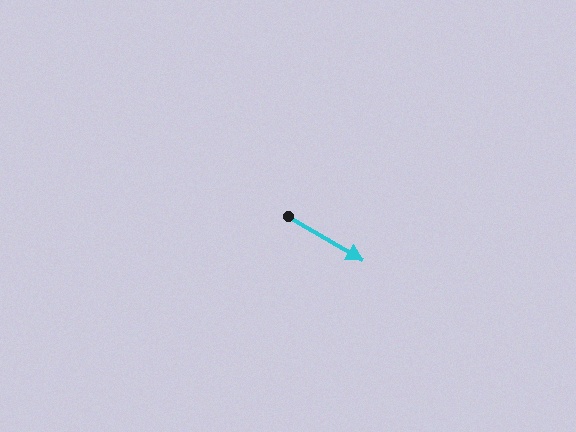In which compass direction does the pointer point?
Southeast.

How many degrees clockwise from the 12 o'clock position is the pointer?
Approximately 121 degrees.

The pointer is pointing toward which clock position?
Roughly 4 o'clock.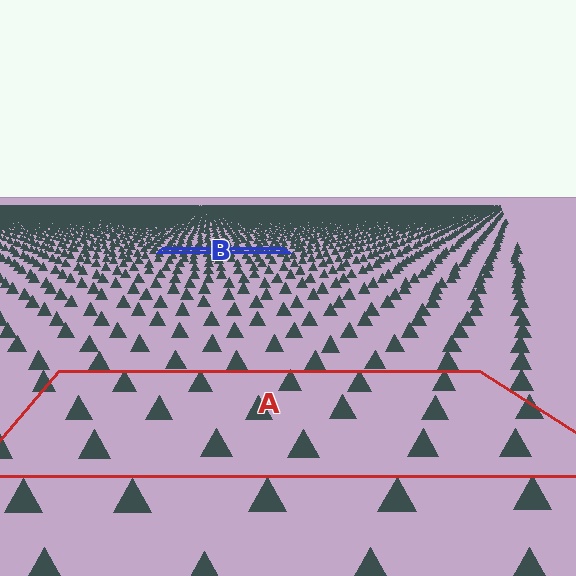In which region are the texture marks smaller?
The texture marks are smaller in region B, because it is farther away.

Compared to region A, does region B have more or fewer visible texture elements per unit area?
Region B has more texture elements per unit area — they are packed more densely because it is farther away.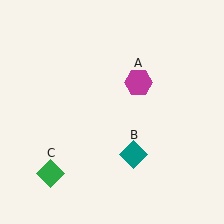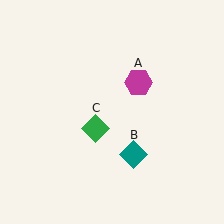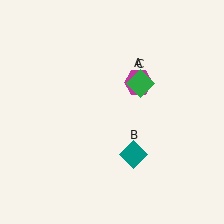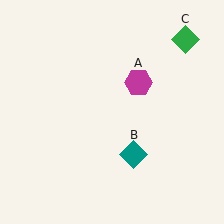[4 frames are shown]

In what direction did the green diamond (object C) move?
The green diamond (object C) moved up and to the right.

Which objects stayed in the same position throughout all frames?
Magenta hexagon (object A) and teal diamond (object B) remained stationary.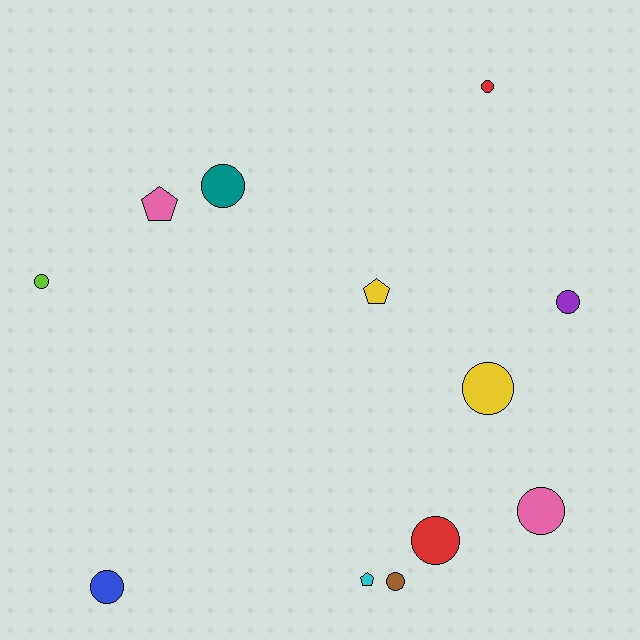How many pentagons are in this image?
There are 3 pentagons.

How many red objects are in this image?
There are 2 red objects.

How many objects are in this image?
There are 12 objects.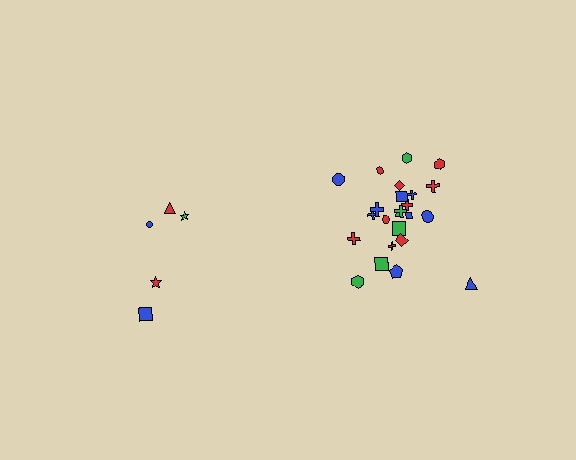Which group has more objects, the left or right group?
The right group.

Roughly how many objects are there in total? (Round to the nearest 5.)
Roughly 30 objects in total.